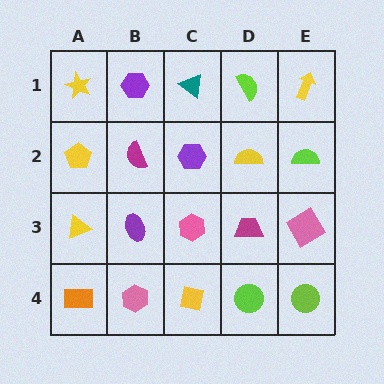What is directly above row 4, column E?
A pink diamond.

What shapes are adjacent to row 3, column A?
A yellow pentagon (row 2, column A), an orange rectangle (row 4, column A), a purple ellipse (row 3, column B).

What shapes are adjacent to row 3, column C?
A purple hexagon (row 2, column C), a yellow square (row 4, column C), a purple ellipse (row 3, column B), a magenta trapezoid (row 3, column D).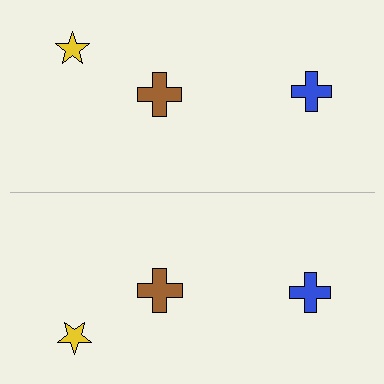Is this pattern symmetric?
Yes, this pattern has bilateral (reflection) symmetry.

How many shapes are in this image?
There are 6 shapes in this image.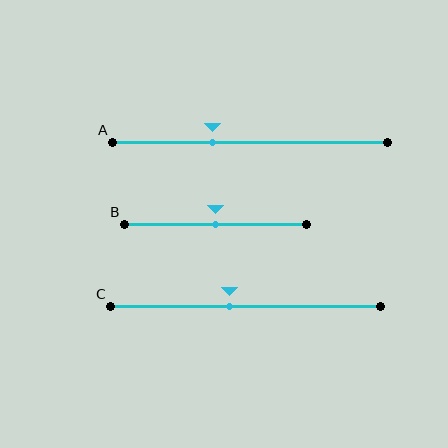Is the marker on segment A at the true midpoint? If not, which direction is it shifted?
No, the marker on segment A is shifted to the left by about 14% of the segment length.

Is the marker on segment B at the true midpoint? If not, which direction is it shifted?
Yes, the marker on segment B is at the true midpoint.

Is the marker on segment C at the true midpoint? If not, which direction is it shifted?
No, the marker on segment C is shifted to the left by about 6% of the segment length.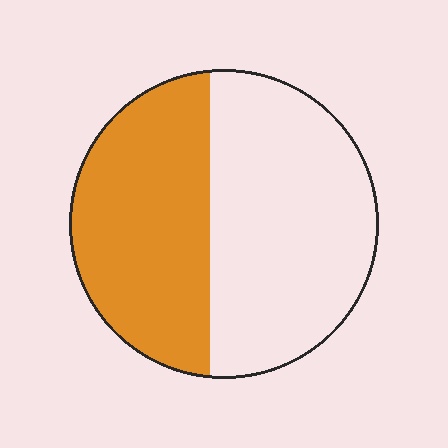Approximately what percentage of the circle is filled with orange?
Approximately 45%.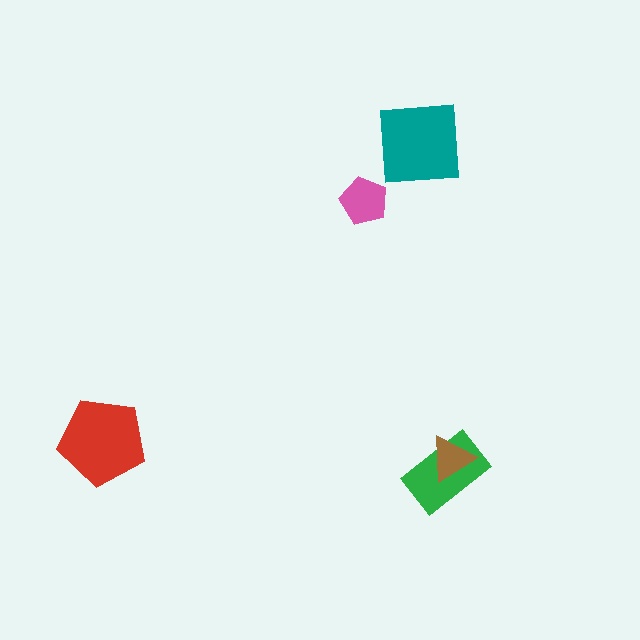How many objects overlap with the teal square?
0 objects overlap with the teal square.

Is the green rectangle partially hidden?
Yes, it is partially covered by another shape.